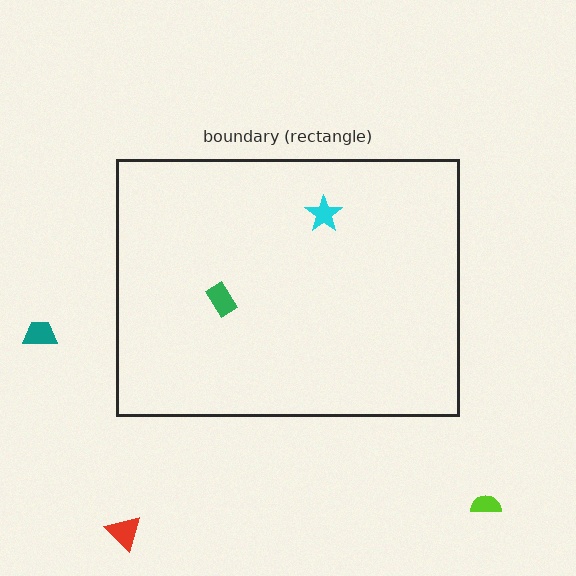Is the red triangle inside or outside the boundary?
Outside.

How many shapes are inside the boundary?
2 inside, 3 outside.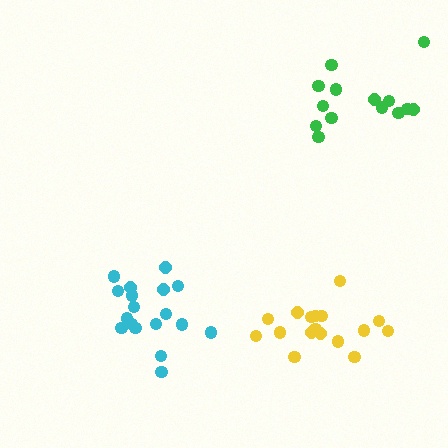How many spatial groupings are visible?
There are 3 spatial groupings.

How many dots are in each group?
Group 1: 14 dots, Group 2: 18 dots, Group 3: 18 dots (50 total).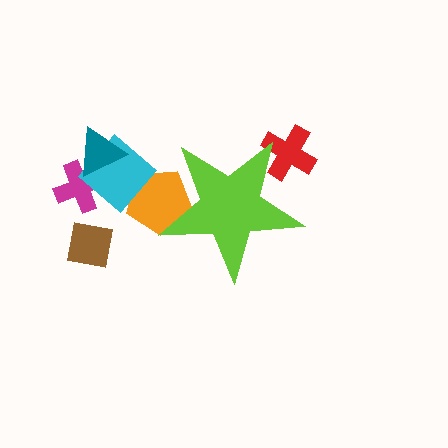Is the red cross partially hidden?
Yes, the red cross is partially hidden behind the lime star.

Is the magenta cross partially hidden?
No, the magenta cross is fully visible.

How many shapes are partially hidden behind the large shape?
2 shapes are partially hidden.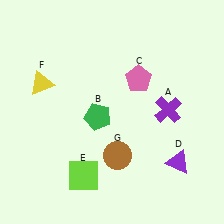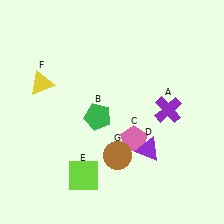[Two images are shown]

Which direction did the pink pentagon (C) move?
The pink pentagon (C) moved down.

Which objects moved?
The objects that moved are: the pink pentagon (C), the purple triangle (D).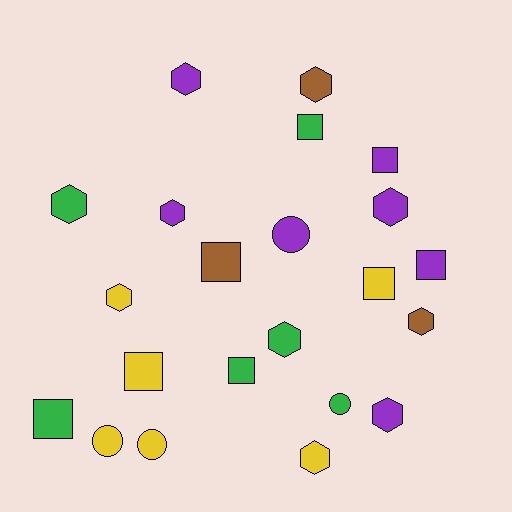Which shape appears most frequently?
Hexagon, with 10 objects.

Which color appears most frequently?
Purple, with 7 objects.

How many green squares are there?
There are 3 green squares.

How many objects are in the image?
There are 22 objects.